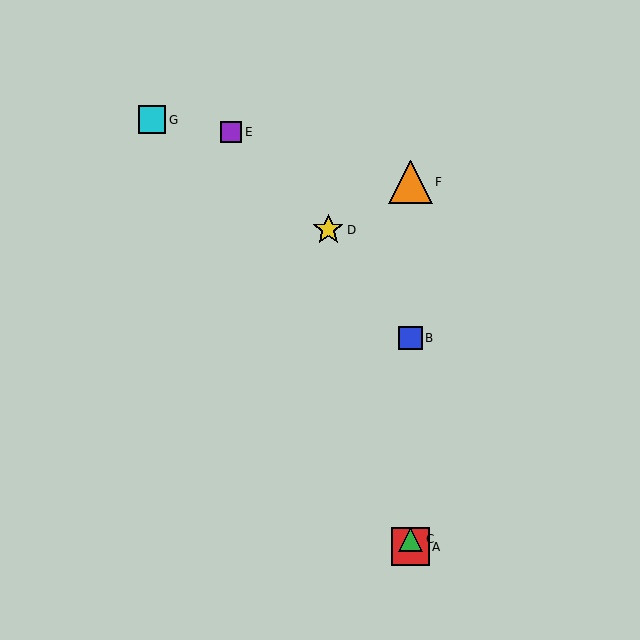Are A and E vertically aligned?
No, A is at x≈410 and E is at x≈231.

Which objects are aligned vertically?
Objects A, B, C, F are aligned vertically.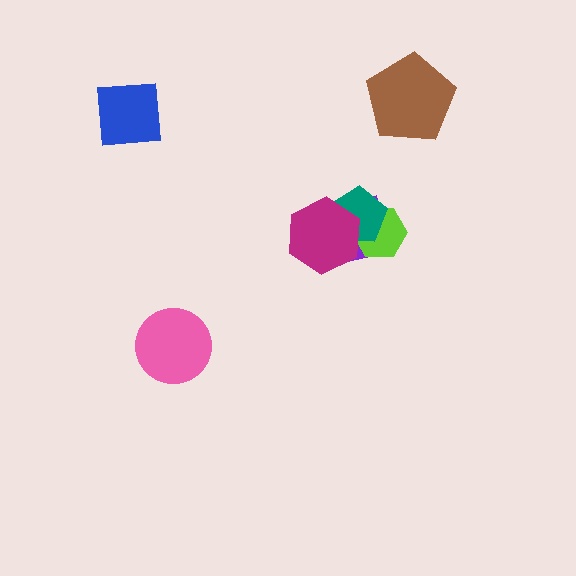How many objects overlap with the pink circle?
0 objects overlap with the pink circle.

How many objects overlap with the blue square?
0 objects overlap with the blue square.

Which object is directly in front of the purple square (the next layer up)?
The lime hexagon is directly in front of the purple square.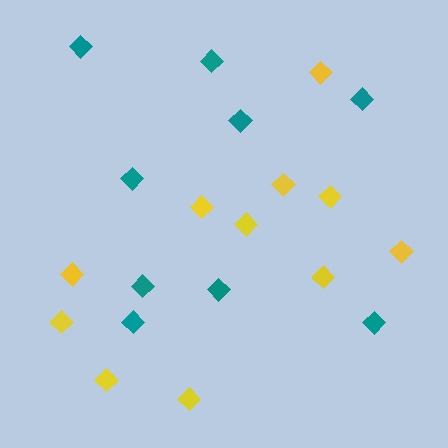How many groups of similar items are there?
There are 2 groups: one group of teal diamonds (9) and one group of yellow diamonds (11).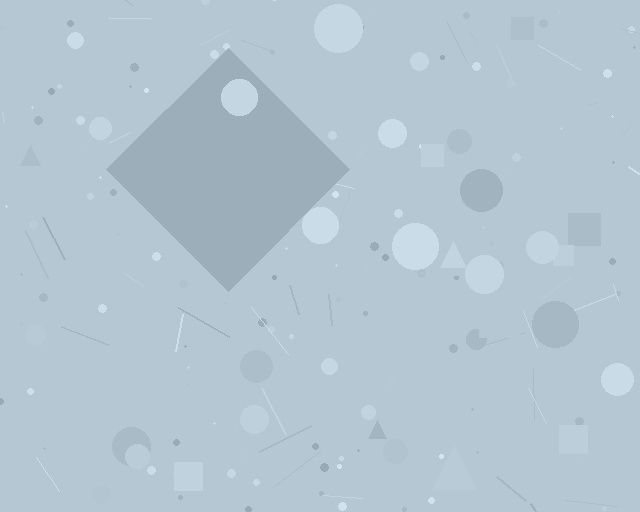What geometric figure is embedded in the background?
A diamond is embedded in the background.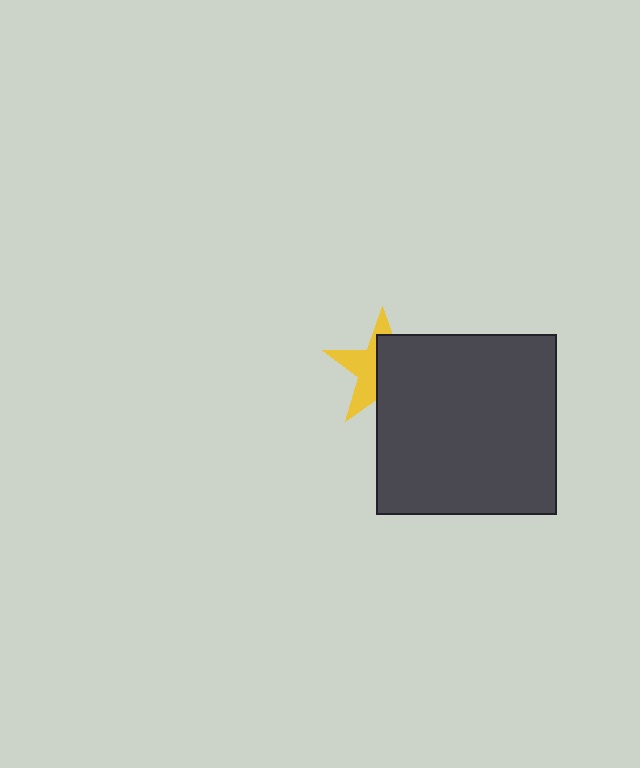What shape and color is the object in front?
The object in front is a dark gray square.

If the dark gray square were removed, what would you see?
You would see the complete yellow star.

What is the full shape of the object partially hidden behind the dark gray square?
The partially hidden object is a yellow star.